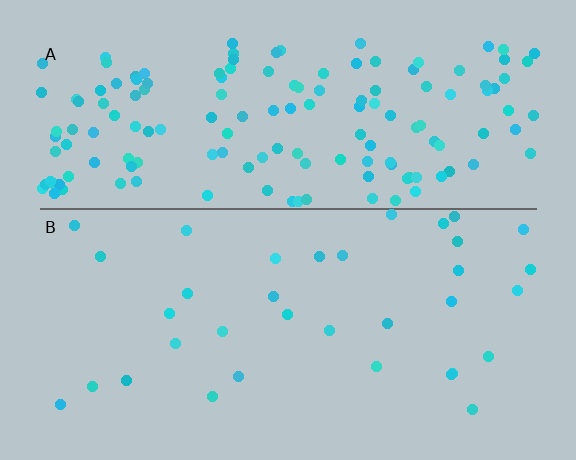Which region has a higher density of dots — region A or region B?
A (the top).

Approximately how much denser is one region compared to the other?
Approximately 4.5× — region A over region B.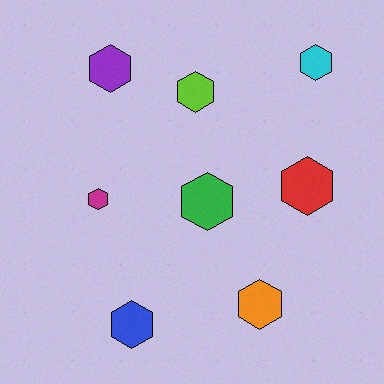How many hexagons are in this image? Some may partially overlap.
There are 8 hexagons.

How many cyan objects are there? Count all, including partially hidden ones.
There is 1 cyan object.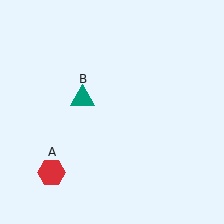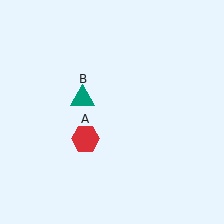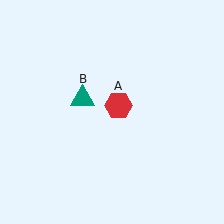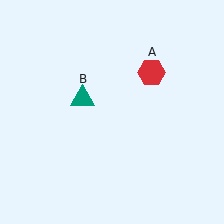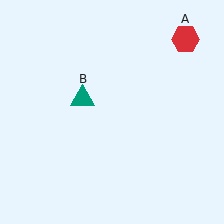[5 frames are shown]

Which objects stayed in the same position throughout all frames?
Teal triangle (object B) remained stationary.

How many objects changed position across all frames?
1 object changed position: red hexagon (object A).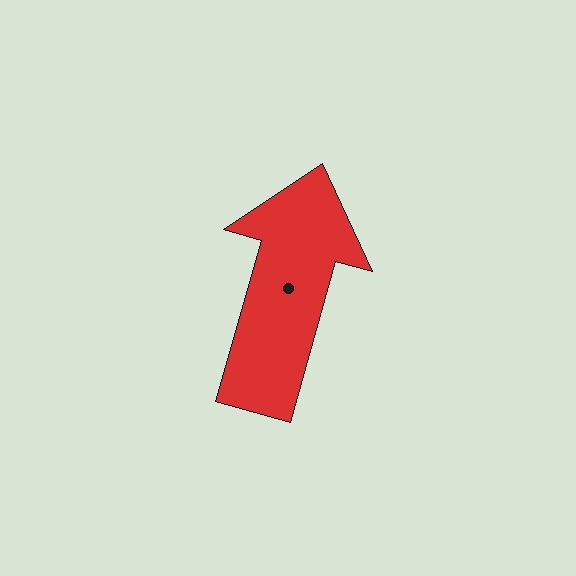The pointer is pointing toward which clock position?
Roughly 1 o'clock.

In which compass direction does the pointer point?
North.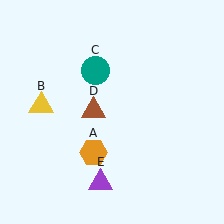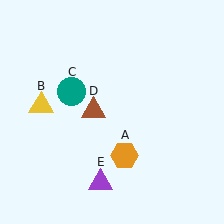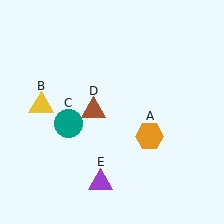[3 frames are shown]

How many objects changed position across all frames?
2 objects changed position: orange hexagon (object A), teal circle (object C).